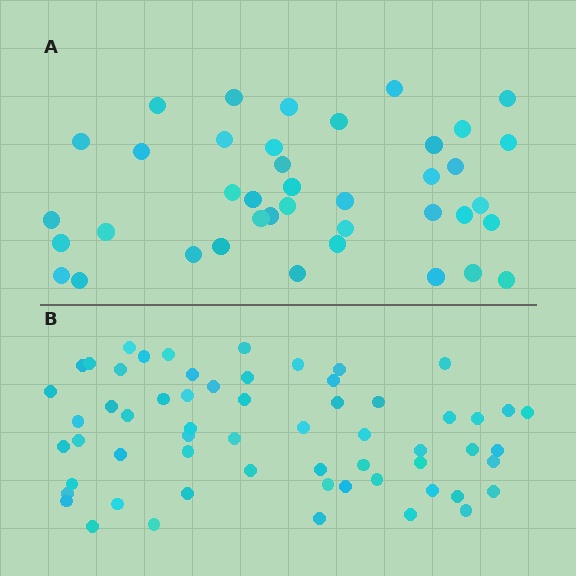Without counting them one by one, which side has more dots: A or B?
Region B (the bottom region) has more dots.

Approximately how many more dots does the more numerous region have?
Region B has approximately 20 more dots than region A.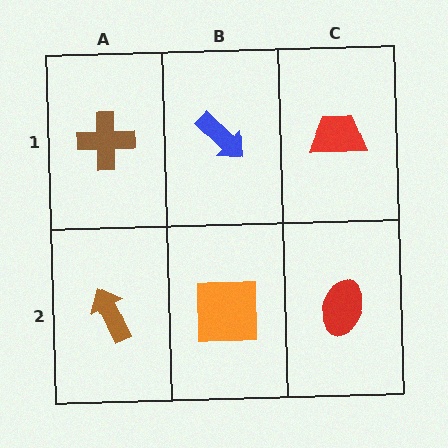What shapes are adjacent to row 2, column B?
A blue arrow (row 1, column B), a brown arrow (row 2, column A), a red ellipse (row 2, column C).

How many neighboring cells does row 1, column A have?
2.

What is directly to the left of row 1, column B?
A brown cross.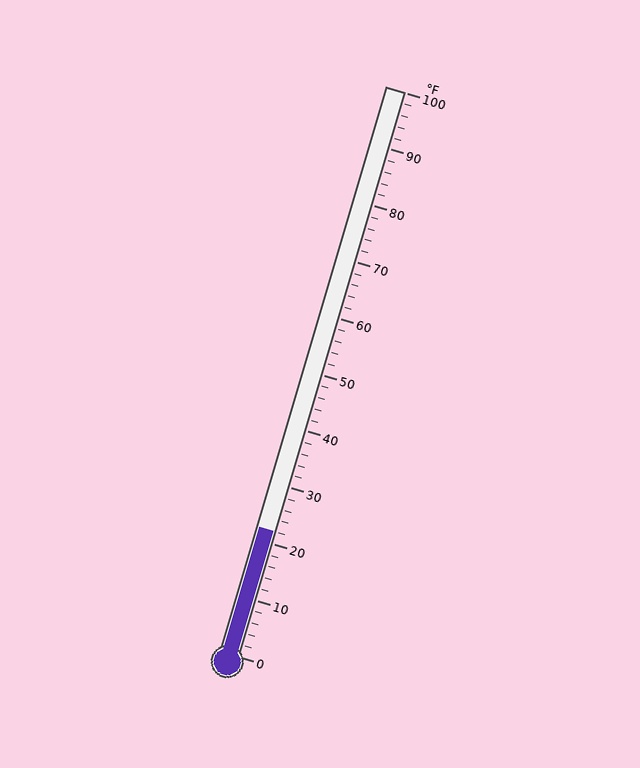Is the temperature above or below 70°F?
The temperature is below 70°F.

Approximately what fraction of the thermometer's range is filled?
The thermometer is filled to approximately 20% of its range.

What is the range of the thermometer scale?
The thermometer scale ranges from 0°F to 100°F.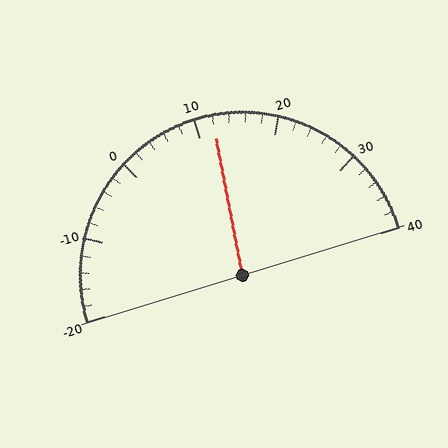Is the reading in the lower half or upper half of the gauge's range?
The reading is in the upper half of the range (-20 to 40).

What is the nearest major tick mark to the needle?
The nearest major tick mark is 10.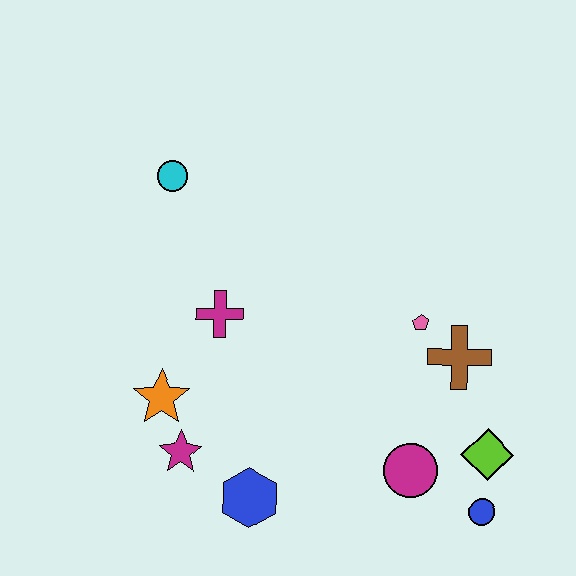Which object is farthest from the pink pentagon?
The cyan circle is farthest from the pink pentagon.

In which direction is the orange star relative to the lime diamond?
The orange star is to the left of the lime diamond.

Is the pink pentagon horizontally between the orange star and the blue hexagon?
No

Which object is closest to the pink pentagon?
The brown cross is closest to the pink pentagon.